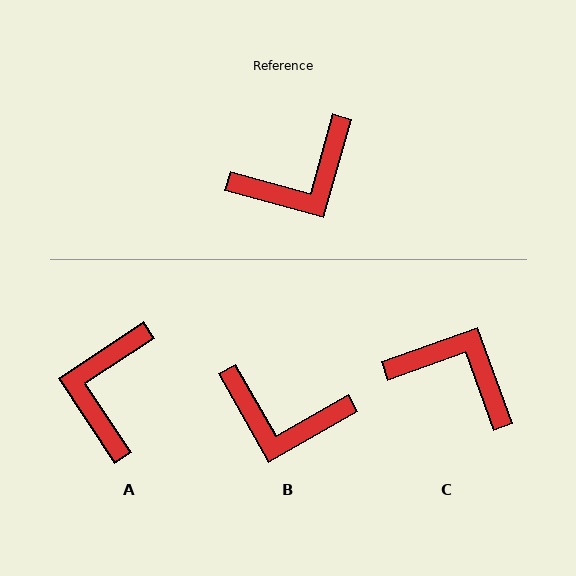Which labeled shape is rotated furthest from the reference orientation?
A, about 131 degrees away.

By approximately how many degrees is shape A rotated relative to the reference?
Approximately 131 degrees clockwise.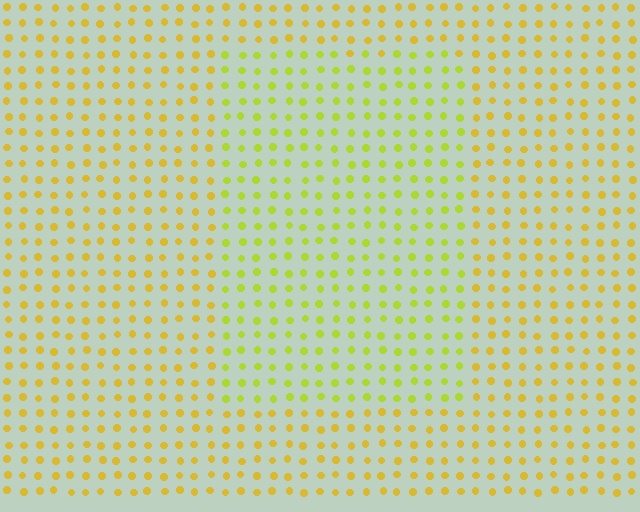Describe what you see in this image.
The image is filled with small yellow elements in a uniform arrangement. A rectangle-shaped region is visible where the elements are tinted to a slightly different hue, forming a subtle color boundary.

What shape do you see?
I see a rectangle.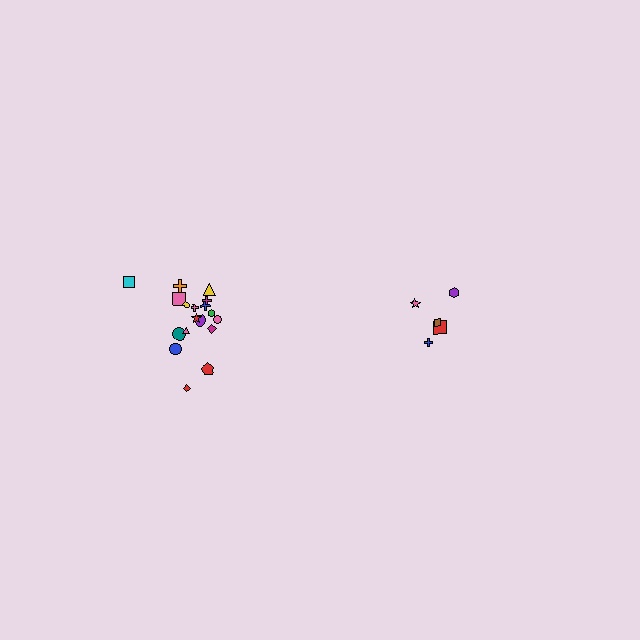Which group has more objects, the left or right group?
The left group.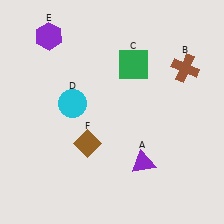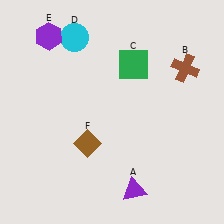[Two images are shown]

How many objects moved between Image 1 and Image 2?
2 objects moved between the two images.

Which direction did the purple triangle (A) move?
The purple triangle (A) moved down.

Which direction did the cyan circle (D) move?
The cyan circle (D) moved up.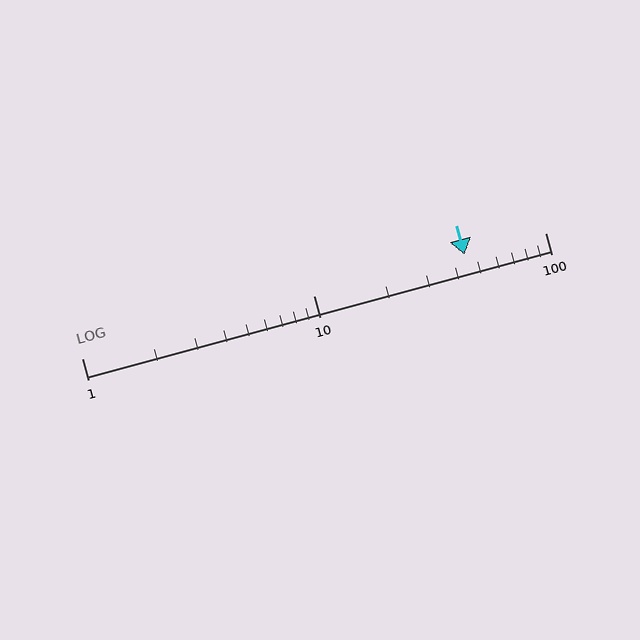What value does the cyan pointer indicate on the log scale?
The pointer indicates approximately 45.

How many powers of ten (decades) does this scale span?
The scale spans 2 decades, from 1 to 100.